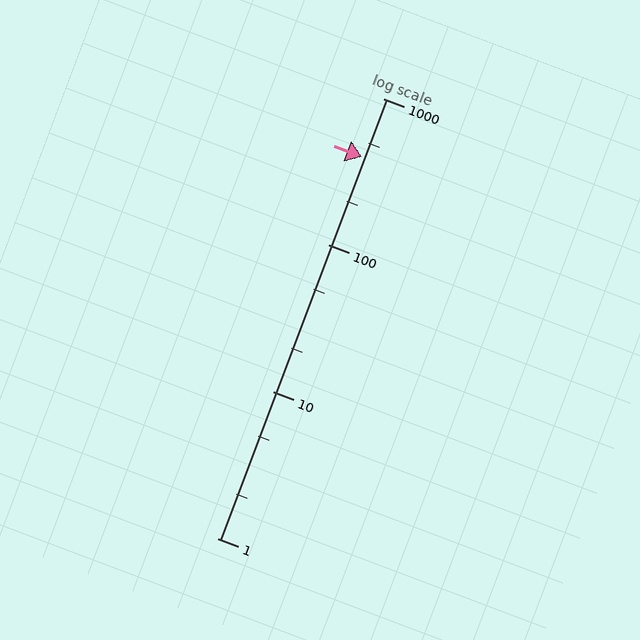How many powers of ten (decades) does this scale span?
The scale spans 3 decades, from 1 to 1000.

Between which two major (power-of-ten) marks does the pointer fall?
The pointer is between 100 and 1000.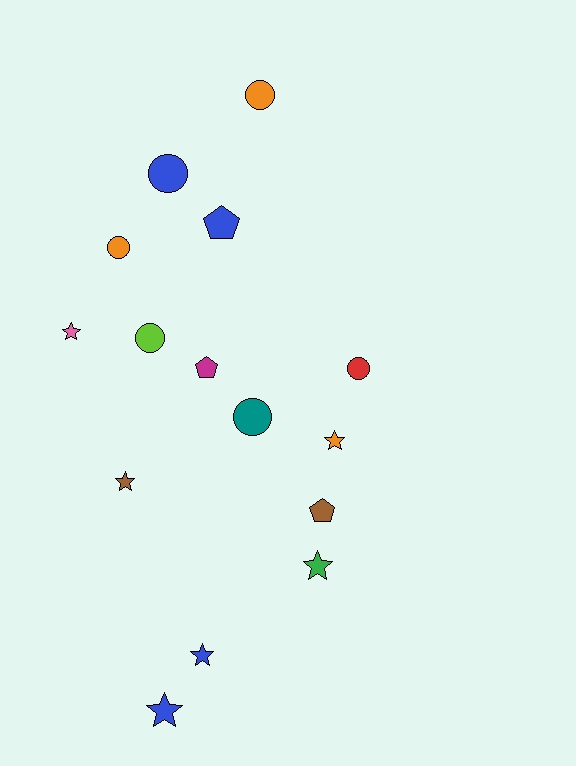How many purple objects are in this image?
There are no purple objects.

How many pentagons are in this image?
There are 3 pentagons.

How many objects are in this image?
There are 15 objects.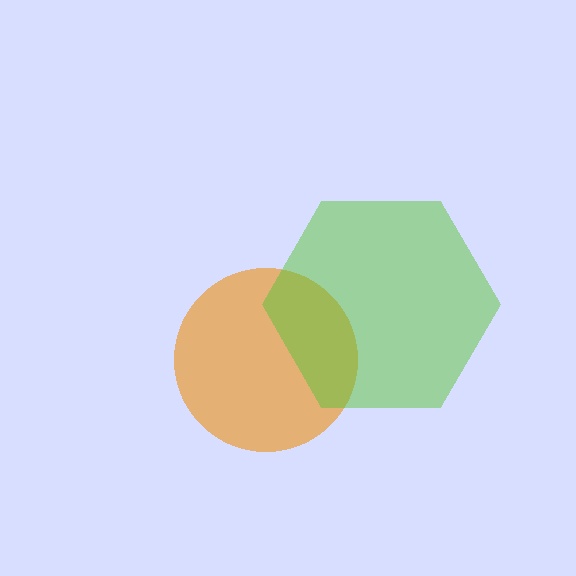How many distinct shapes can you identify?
There are 2 distinct shapes: an orange circle, a lime hexagon.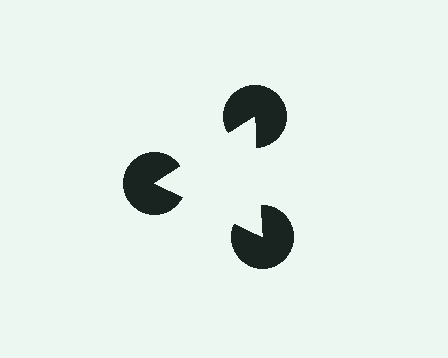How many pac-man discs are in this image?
There are 3 — one at each vertex of the illusory triangle.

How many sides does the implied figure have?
3 sides.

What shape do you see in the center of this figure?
An illusory triangle — its edges are inferred from the aligned wedge cuts in the pac-man discs, not physically drawn.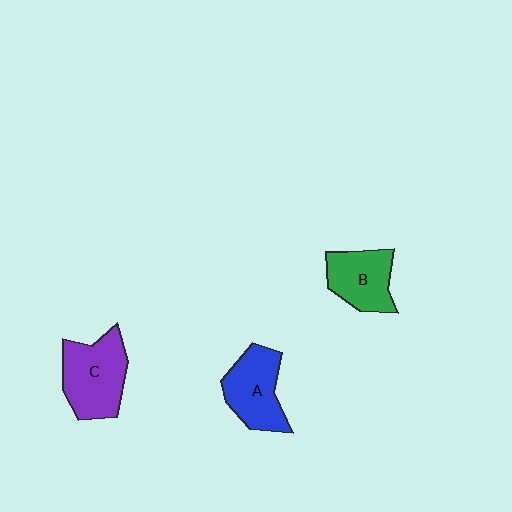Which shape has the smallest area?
Shape B (green).